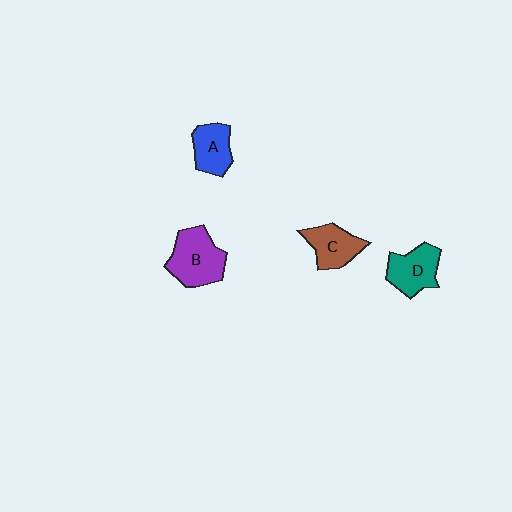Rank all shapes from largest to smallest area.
From largest to smallest: B (purple), D (teal), C (brown), A (blue).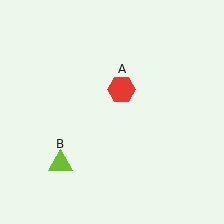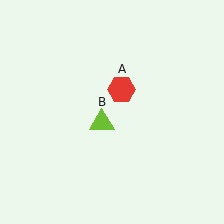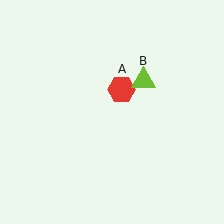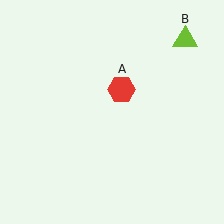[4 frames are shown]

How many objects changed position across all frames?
1 object changed position: lime triangle (object B).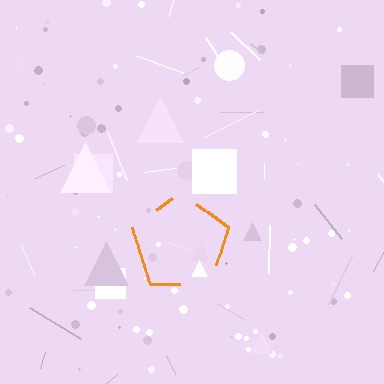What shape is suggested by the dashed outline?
The dashed outline suggests a pentagon.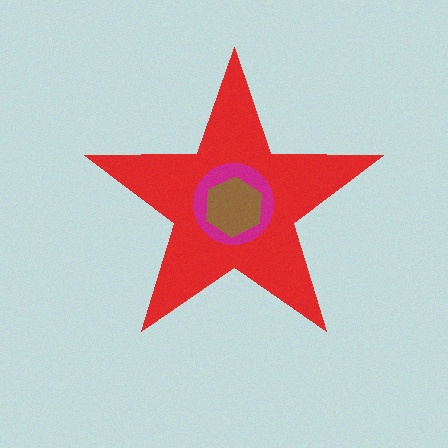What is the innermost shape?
The brown hexagon.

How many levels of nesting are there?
3.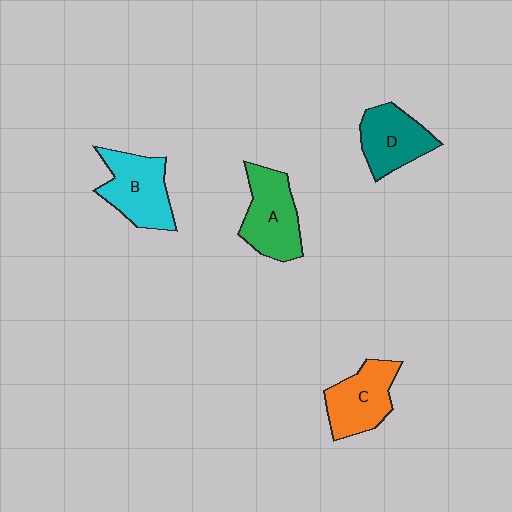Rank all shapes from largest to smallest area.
From largest to smallest: B (cyan), A (green), C (orange), D (teal).